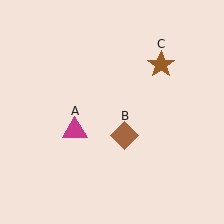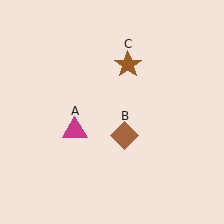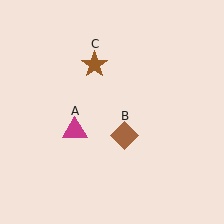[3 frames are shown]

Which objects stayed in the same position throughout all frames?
Magenta triangle (object A) and brown diamond (object B) remained stationary.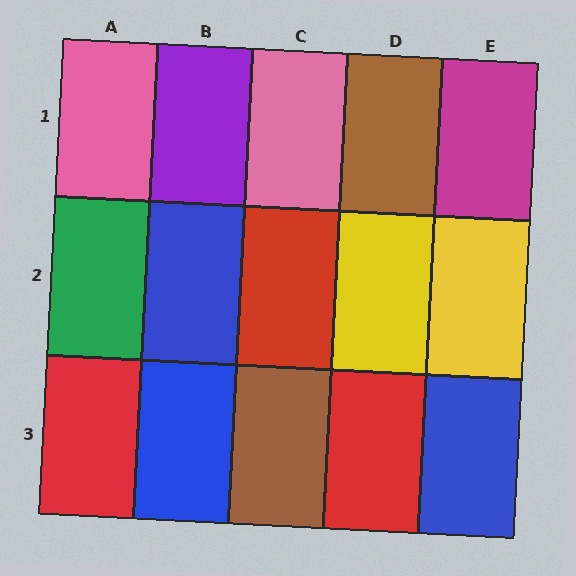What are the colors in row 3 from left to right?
Red, blue, brown, red, blue.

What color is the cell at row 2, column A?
Green.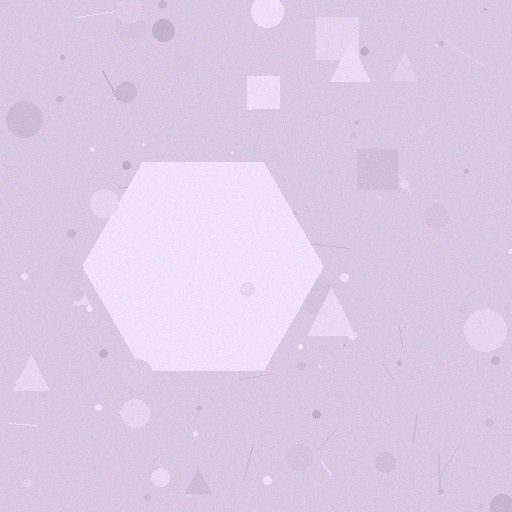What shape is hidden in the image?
A hexagon is hidden in the image.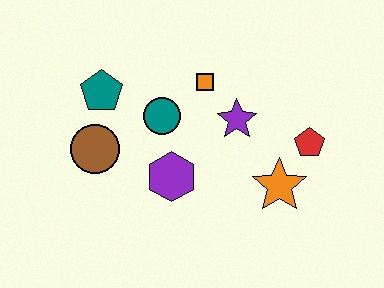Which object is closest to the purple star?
The orange square is closest to the purple star.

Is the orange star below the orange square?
Yes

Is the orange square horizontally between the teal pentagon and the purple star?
Yes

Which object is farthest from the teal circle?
The red pentagon is farthest from the teal circle.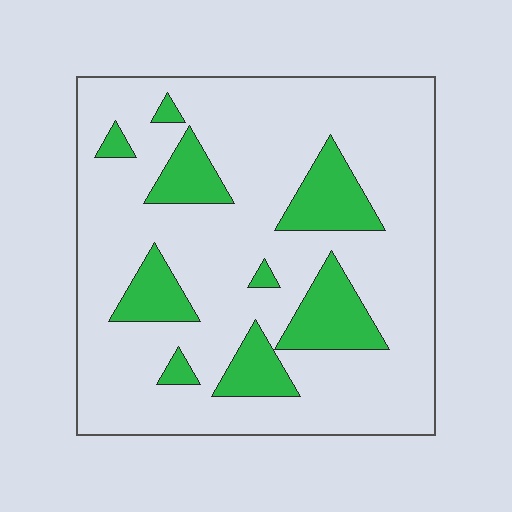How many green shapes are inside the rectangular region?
9.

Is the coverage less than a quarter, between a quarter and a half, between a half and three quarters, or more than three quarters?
Less than a quarter.